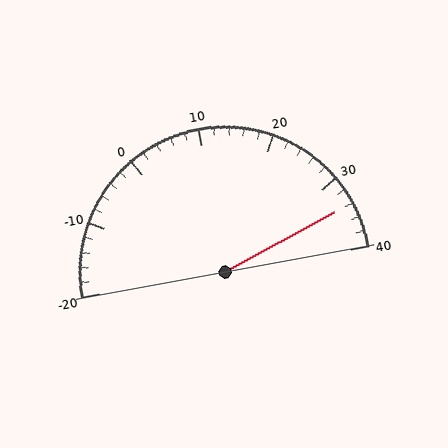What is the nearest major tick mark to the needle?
The nearest major tick mark is 30.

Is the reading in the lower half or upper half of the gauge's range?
The reading is in the upper half of the range (-20 to 40).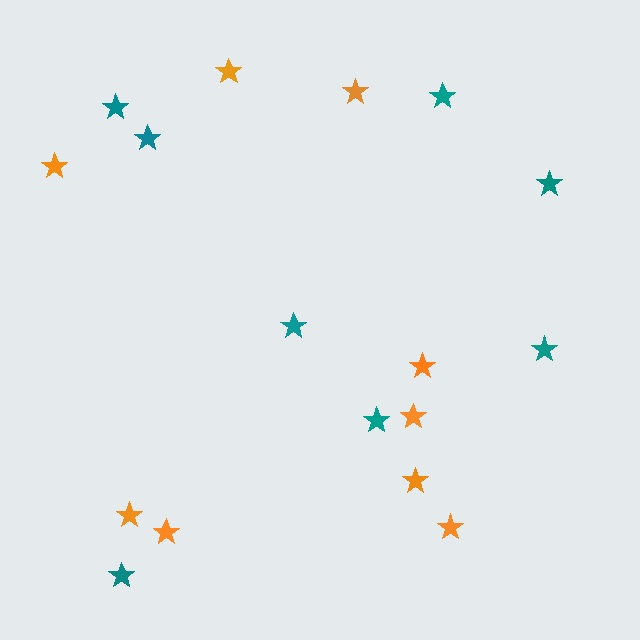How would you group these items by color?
There are 2 groups: one group of orange stars (9) and one group of teal stars (8).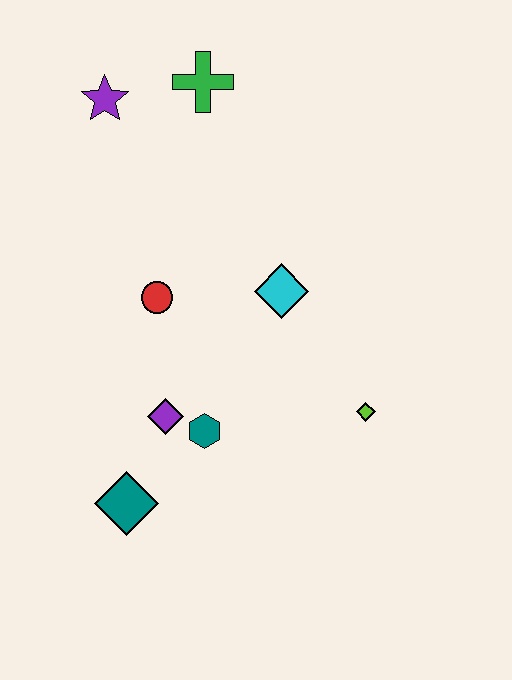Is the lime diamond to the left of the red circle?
No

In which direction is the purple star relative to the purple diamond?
The purple star is above the purple diamond.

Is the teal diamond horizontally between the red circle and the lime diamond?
No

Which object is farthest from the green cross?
The teal diamond is farthest from the green cross.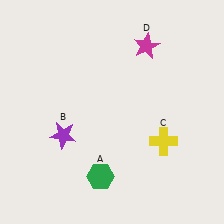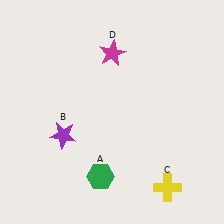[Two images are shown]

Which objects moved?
The objects that moved are: the yellow cross (C), the magenta star (D).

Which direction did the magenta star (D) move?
The magenta star (D) moved left.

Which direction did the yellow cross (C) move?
The yellow cross (C) moved down.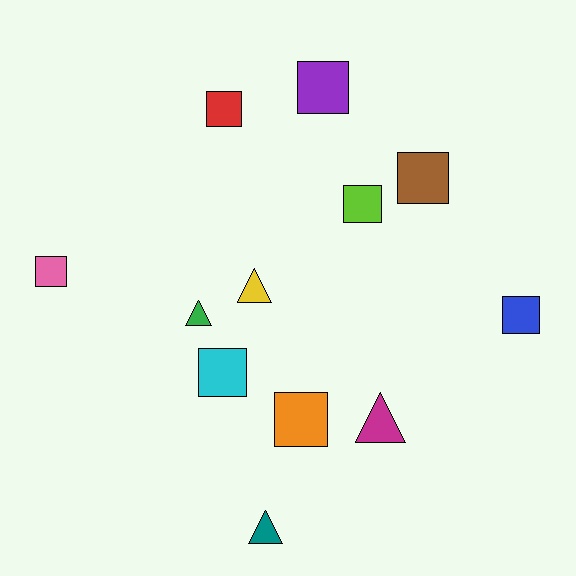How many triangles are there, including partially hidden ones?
There are 4 triangles.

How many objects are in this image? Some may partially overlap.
There are 12 objects.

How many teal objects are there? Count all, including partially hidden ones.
There is 1 teal object.